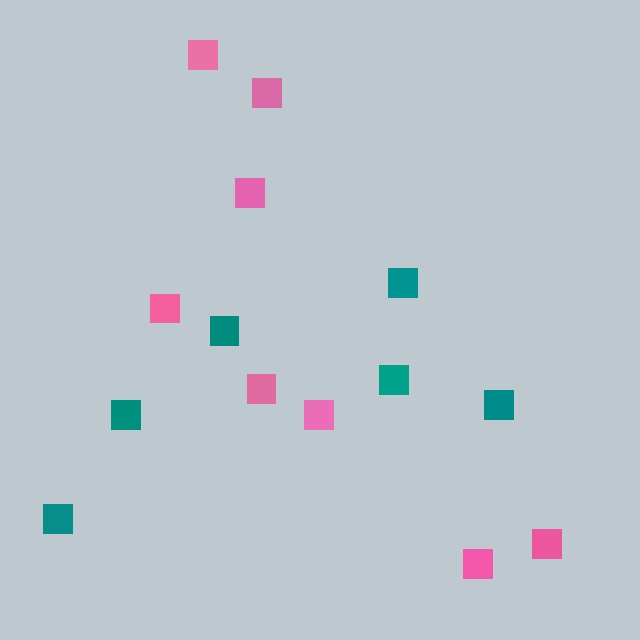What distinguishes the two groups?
There are 2 groups: one group of pink squares (8) and one group of teal squares (6).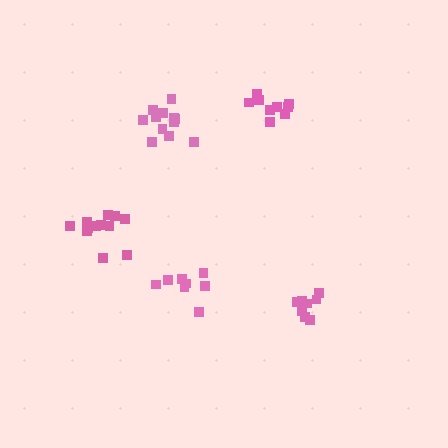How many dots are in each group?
Group 1: 12 dots, Group 2: 9 dots, Group 3: 8 dots, Group 4: 13 dots, Group 5: 8 dots (50 total).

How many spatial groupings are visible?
There are 5 spatial groupings.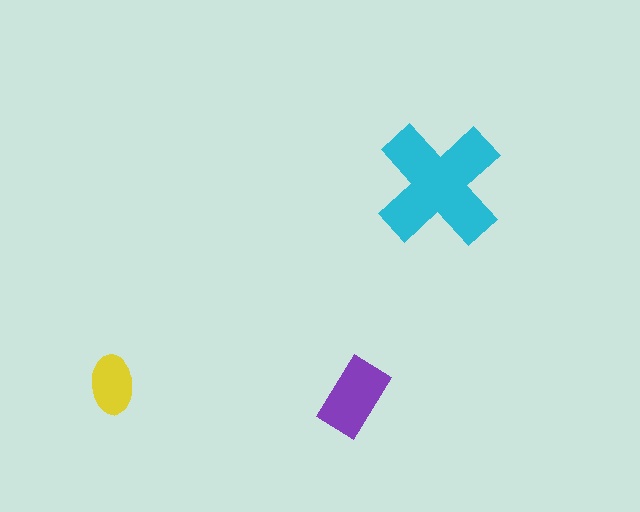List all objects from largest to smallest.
The cyan cross, the purple rectangle, the yellow ellipse.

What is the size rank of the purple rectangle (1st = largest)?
2nd.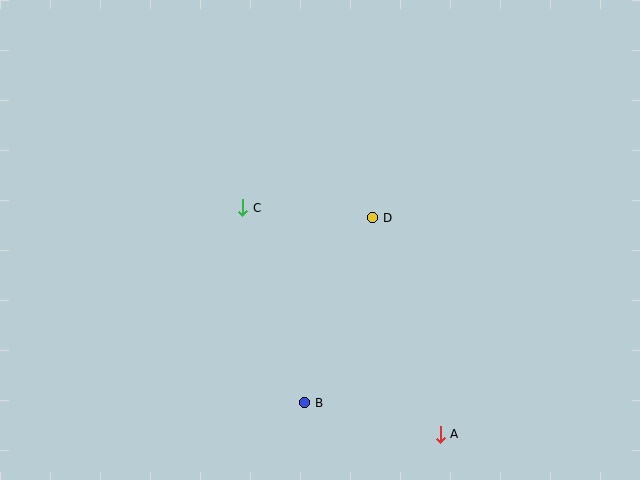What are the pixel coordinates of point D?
Point D is at (373, 218).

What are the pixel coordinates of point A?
Point A is at (440, 434).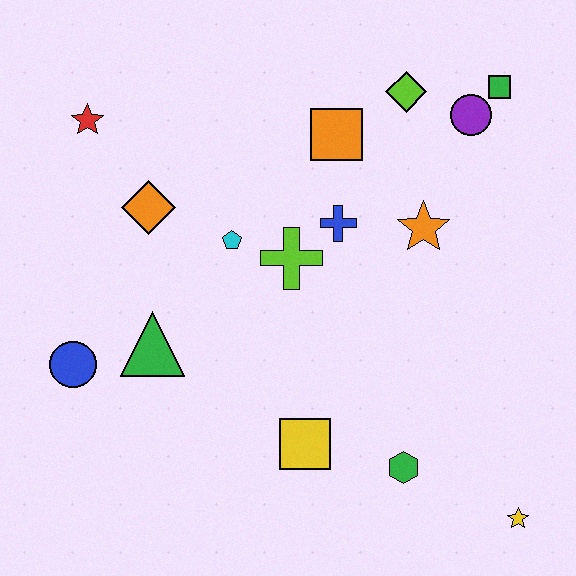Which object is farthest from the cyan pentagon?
The yellow star is farthest from the cyan pentagon.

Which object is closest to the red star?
The orange diamond is closest to the red star.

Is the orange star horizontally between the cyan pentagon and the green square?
Yes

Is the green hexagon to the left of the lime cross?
No